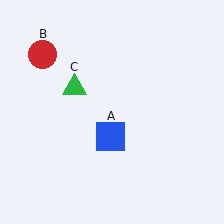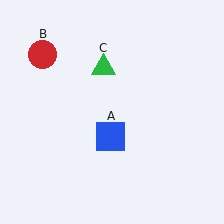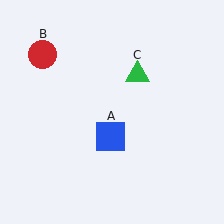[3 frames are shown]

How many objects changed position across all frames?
1 object changed position: green triangle (object C).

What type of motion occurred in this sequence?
The green triangle (object C) rotated clockwise around the center of the scene.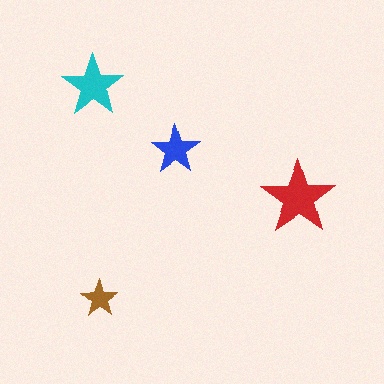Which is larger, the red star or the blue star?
The red one.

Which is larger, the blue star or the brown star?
The blue one.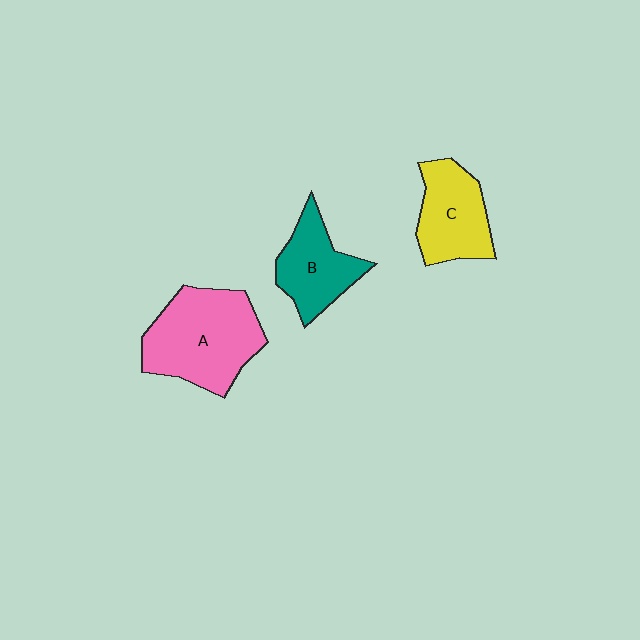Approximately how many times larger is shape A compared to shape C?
Approximately 1.5 times.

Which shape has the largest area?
Shape A (pink).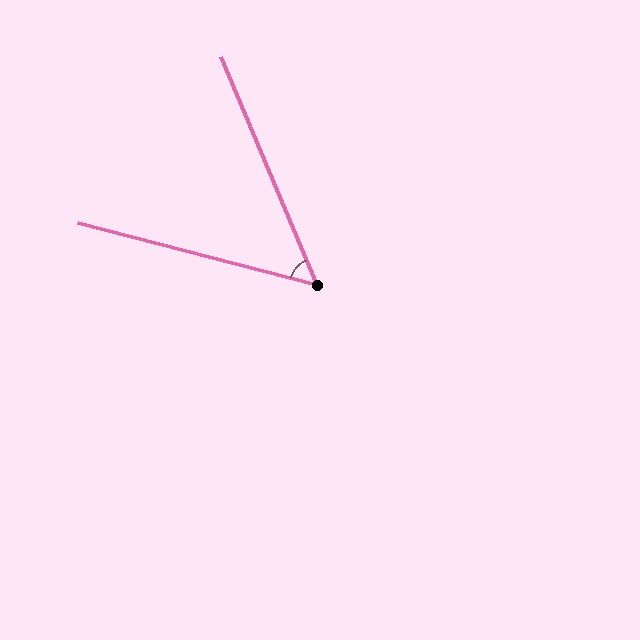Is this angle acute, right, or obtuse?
It is acute.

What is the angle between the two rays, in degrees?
Approximately 53 degrees.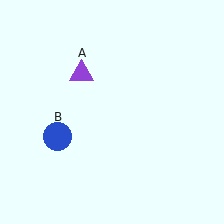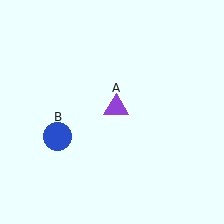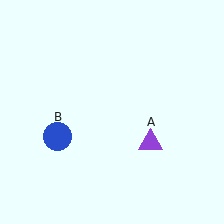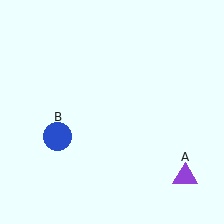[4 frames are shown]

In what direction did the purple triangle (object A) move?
The purple triangle (object A) moved down and to the right.